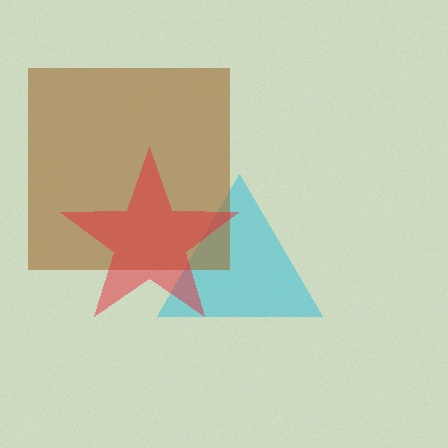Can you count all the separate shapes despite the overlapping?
Yes, there are 3 separate shapes.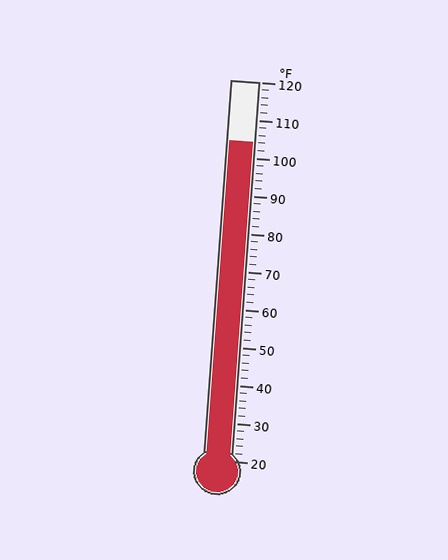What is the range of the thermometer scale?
The thermometer scale ranges from 20°F to 120°F.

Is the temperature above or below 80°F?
The temperature is above 80°F.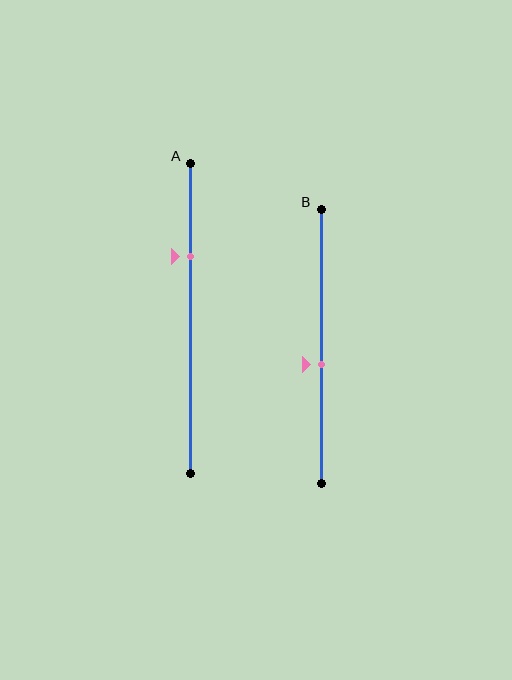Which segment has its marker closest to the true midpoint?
Segment B has its marker closest to the true midpoint.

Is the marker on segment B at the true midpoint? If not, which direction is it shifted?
No, the marker on segment B is shifted downward by about 7% of the segment length.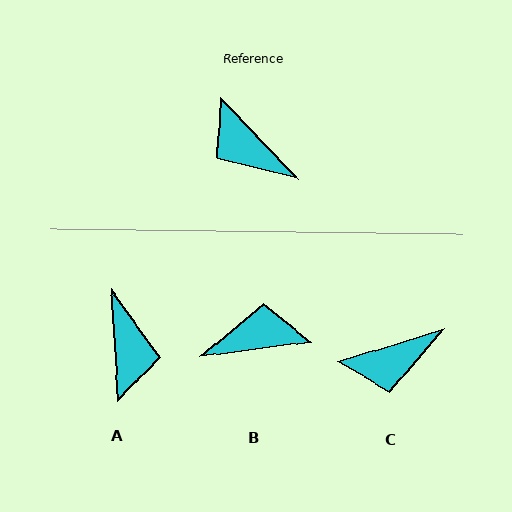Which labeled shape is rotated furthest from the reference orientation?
A, about 140 degrees away.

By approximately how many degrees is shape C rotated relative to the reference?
Approximately 63 degrees counter-clockwise.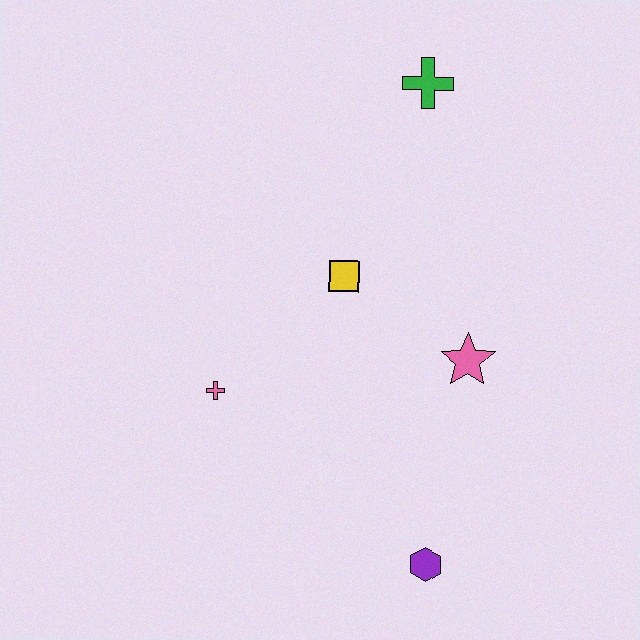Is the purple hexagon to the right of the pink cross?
Yes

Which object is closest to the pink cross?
The yellow square is closest to the pink cross.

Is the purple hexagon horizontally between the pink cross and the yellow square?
No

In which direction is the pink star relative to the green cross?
The pink star is below the green cross.